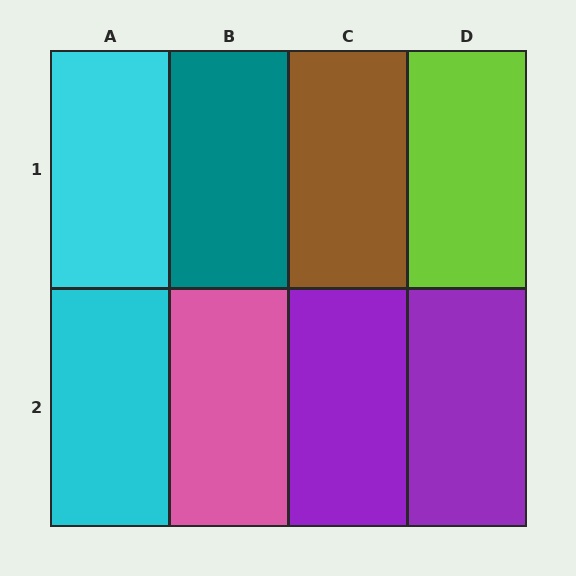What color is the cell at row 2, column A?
Cyan.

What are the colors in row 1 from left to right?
Cyan, teal, brown, lime.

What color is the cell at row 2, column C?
Purple.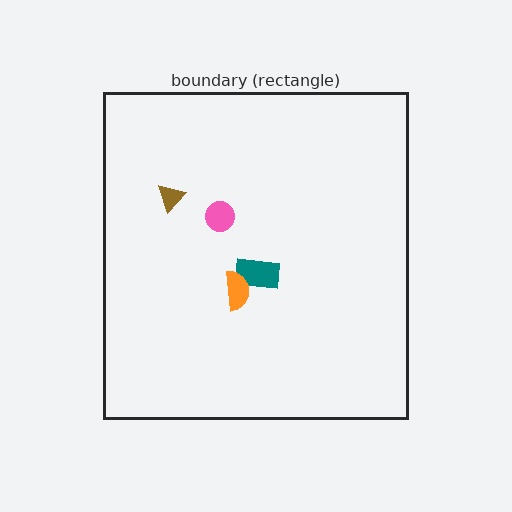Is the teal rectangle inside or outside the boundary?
Inside.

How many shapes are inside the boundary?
4 inside, 0 outside.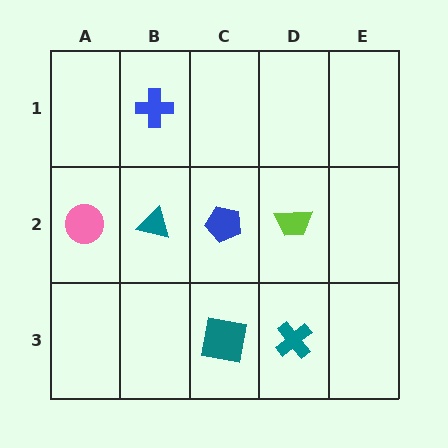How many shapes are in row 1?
1 shape.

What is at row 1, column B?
A blue cross.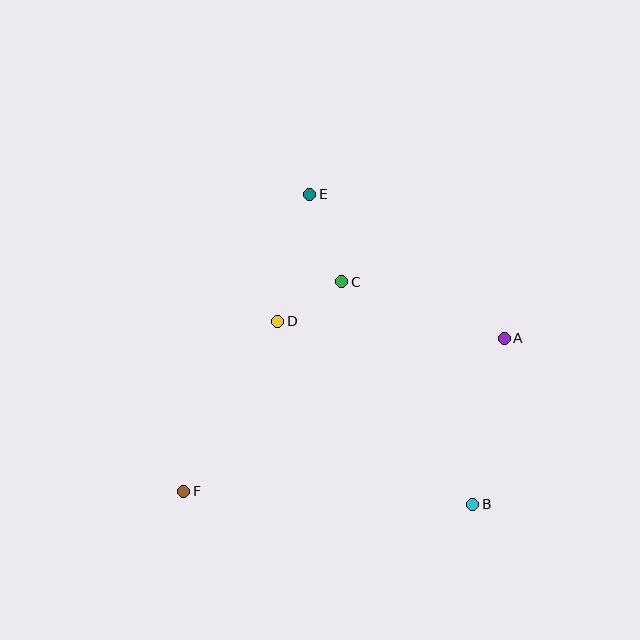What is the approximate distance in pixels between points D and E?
The distance between D and E is approximately 131 pixels.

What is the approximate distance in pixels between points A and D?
The distance between A and D is approximately 227 pixels.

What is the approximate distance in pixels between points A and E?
The distance between A and E is approximately 242 pixels.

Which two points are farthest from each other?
Points A and F are farthest from each other.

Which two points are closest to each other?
Points C and D are closest to each other.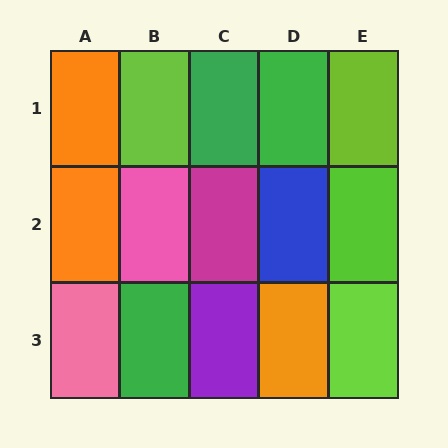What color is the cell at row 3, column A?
Pink.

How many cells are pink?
2 cells are pink.